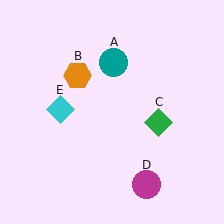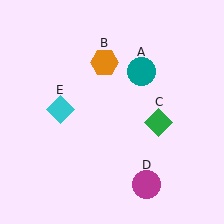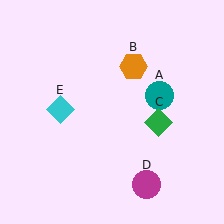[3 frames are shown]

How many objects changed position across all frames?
2 objects changed position: teal circle (object A), orange hexagon (object B).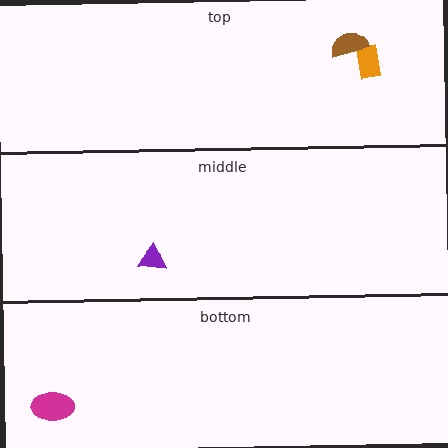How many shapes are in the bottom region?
1.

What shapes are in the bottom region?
The magenta ellipse.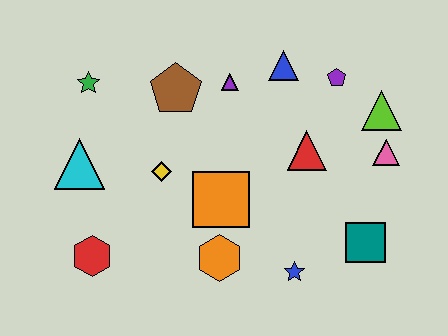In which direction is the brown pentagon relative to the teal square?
The brown pentagon is to the left of the teal square.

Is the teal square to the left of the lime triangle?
Yes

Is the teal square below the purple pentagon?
Yes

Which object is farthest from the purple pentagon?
The red hexagon is farthest from the purple pentagon.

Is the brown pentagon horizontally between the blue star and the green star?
Yes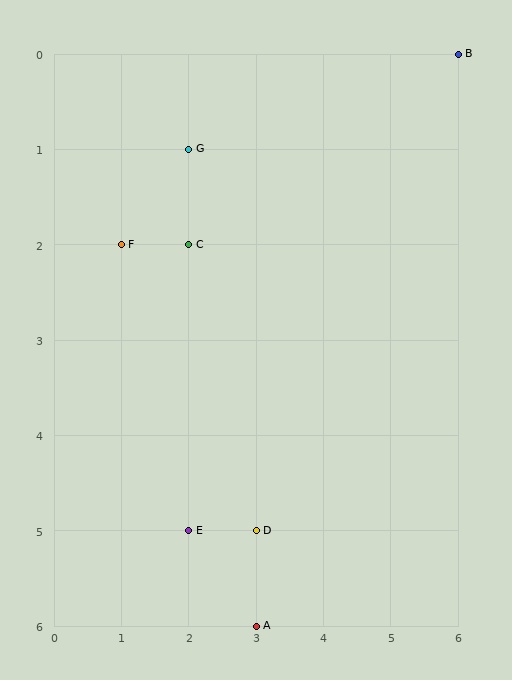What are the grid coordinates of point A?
Point A is at grid coordinates (3, 6).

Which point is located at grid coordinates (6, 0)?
Point B is at (6, 0).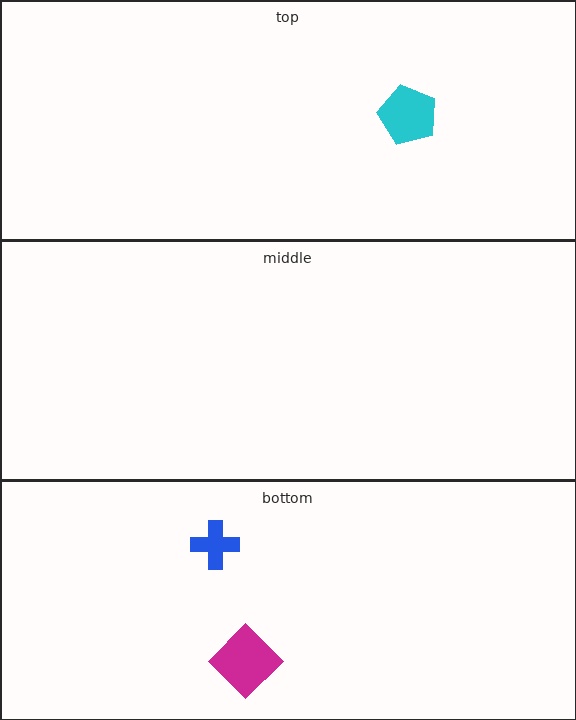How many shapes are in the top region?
1.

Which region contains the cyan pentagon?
The top region.